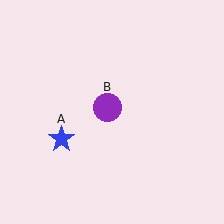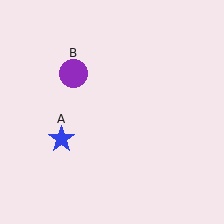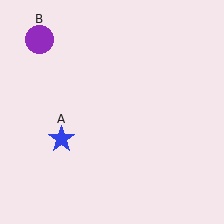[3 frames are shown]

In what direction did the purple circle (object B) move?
The purple circle (object B) moved up and to the left.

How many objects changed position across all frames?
1 object changed position: purple circle (object B).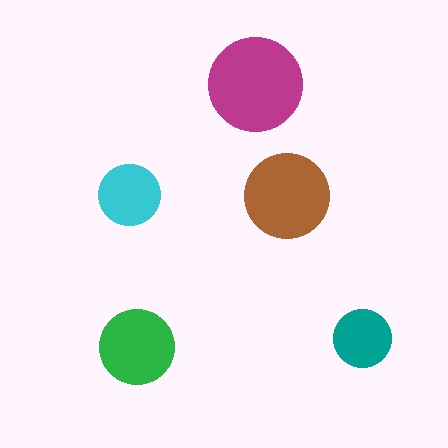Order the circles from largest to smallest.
the magenta one, the brown one, the green one, the cyan one, the teal one.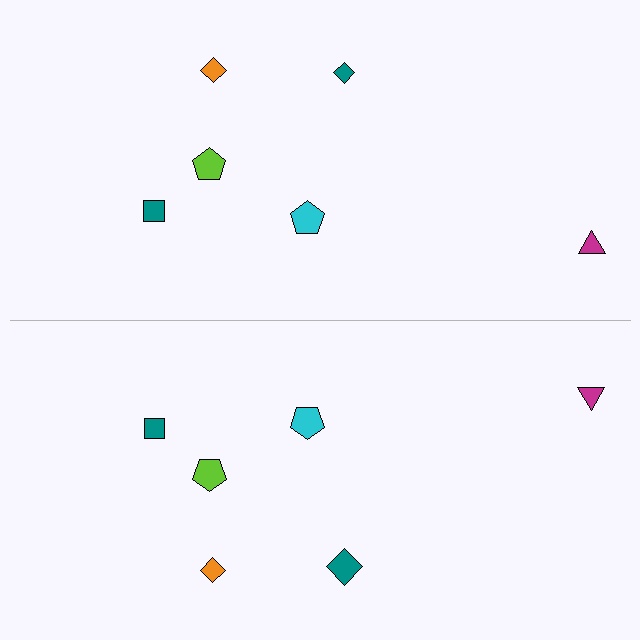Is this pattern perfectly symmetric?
No, the pattern is not perfectly symmetric. The teal diamond on the bottom side has a different size than its mirror counterpart.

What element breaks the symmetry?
The teal diamond on the bottom side has a different size than its mirror counterpart.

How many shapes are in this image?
There are 12 shapes in this image.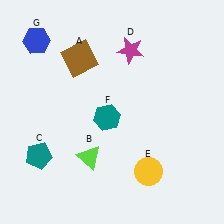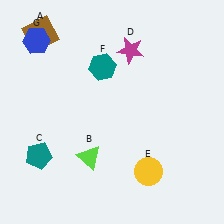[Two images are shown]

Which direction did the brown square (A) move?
The brown square (A) moved left.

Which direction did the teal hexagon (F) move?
The teal hexagon (F) moved up.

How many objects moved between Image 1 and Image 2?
2 objects moved between the two images.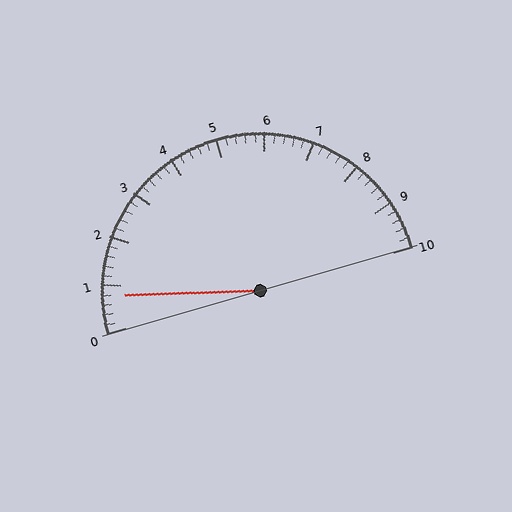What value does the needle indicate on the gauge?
The needle indicates approximately 0.8.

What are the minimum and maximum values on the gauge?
The gauge ranges from 0 to 10.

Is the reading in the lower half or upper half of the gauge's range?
The reading is in the lower half of the range (0 to 10).